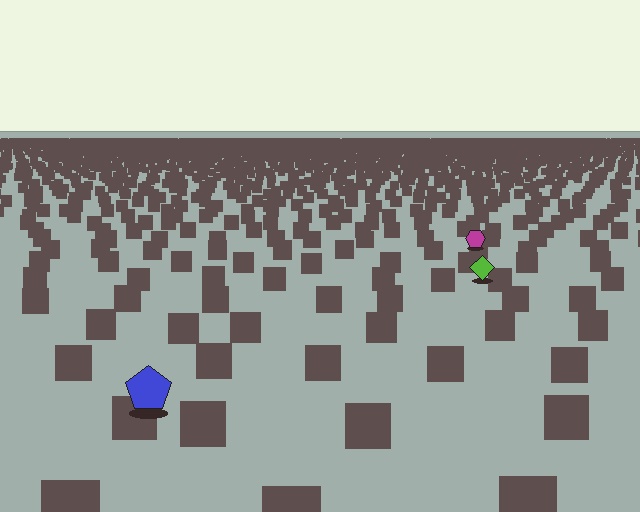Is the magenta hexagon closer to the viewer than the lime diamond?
No. The lime diamond is closer — you can tell from the texture gradient: the ground texture is coarser near it.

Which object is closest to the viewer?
The blue pentagon is closest. The texture marks near it are larger and more spread out.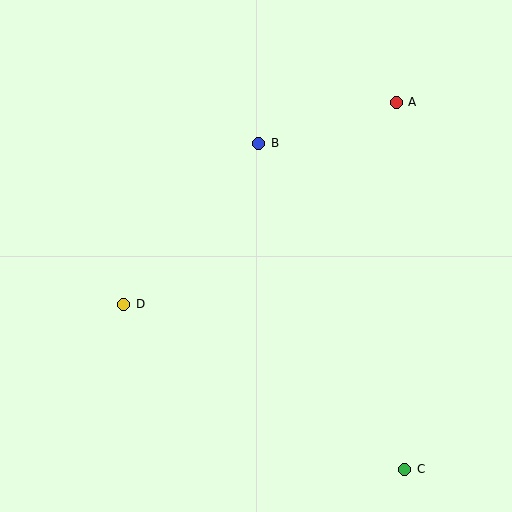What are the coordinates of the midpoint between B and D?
The midpoint between B and D is at (191, 224).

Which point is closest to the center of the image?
Point B at (259, 143) is closest to the center.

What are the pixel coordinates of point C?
Point C is at (405, 469).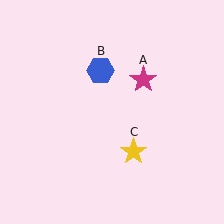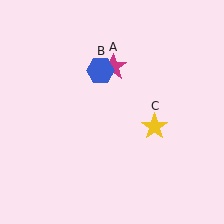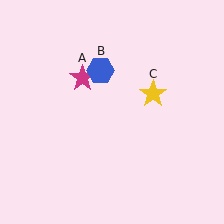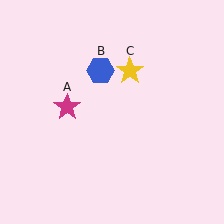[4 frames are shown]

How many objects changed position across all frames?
2 objects changed position: magenta star (object A), yellow star (object C).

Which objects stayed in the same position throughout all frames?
Blue hexagon (object B) remained stationary.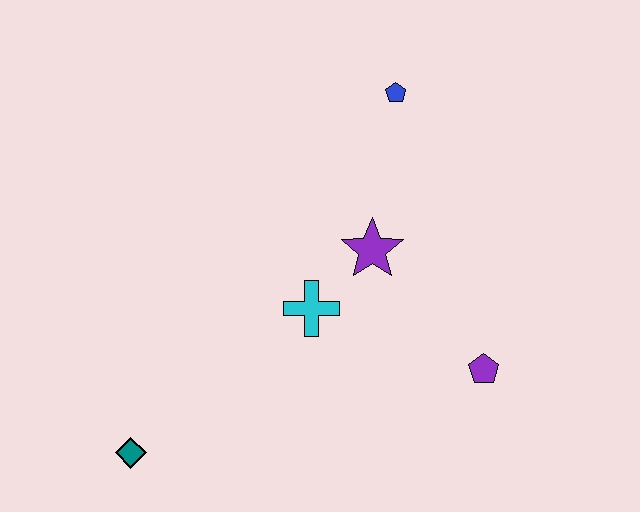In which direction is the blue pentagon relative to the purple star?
The blue pentagon is above the purple star.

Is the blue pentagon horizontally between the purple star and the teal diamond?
No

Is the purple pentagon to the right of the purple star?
Yes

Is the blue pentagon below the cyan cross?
No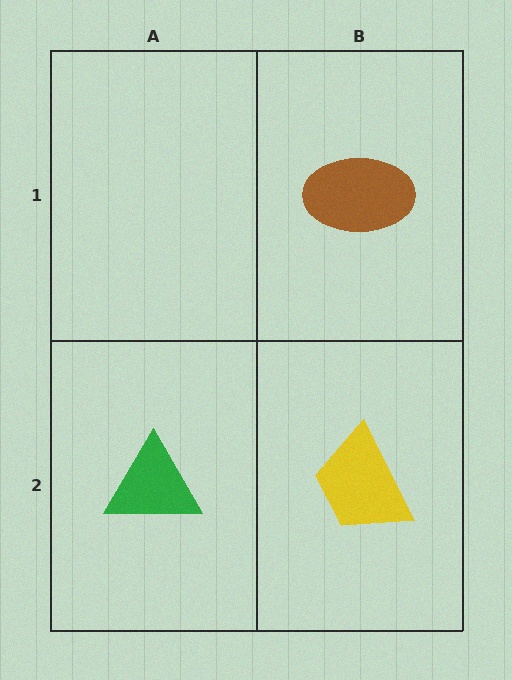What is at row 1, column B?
A brown ellipse.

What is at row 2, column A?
A green triangle.